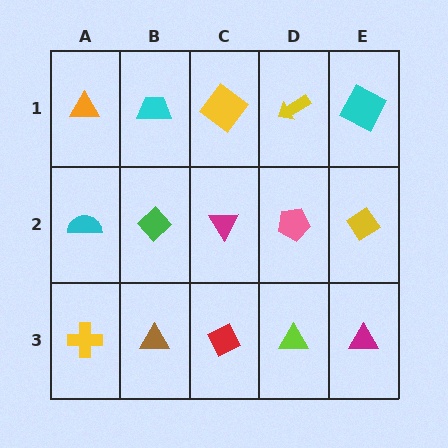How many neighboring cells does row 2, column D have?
4.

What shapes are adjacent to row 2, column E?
A cyan square (row 1, column E), a magenta triangle (row 3, column E), a pink pentagon (row 2, column D).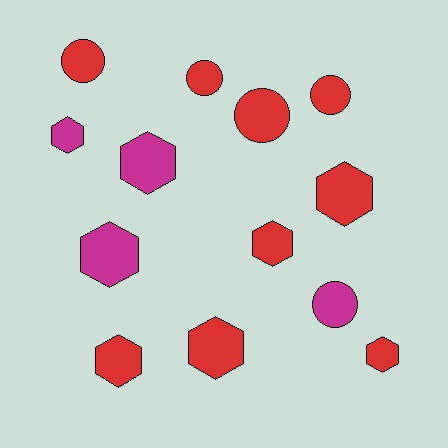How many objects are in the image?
There are 13 objects.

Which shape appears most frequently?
Hexagon, with 8 objects.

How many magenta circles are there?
There is 1 magenta circle.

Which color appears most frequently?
Red, with 9 objects.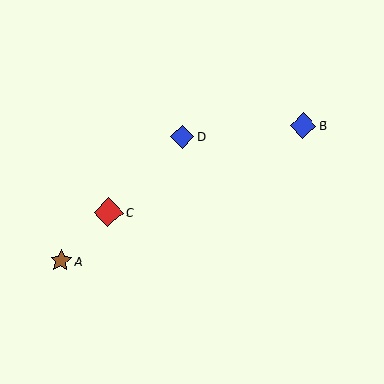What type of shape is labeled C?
Shape C is a red diamond.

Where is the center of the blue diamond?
The center of the blue diamond is at (182, 137).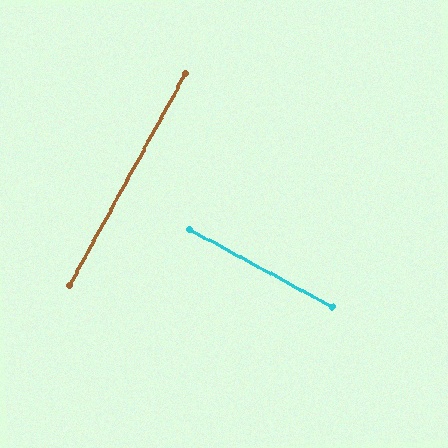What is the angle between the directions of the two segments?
Approximately 90 degrees.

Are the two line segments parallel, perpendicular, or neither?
Perpendicular — they meet at approximately 90°.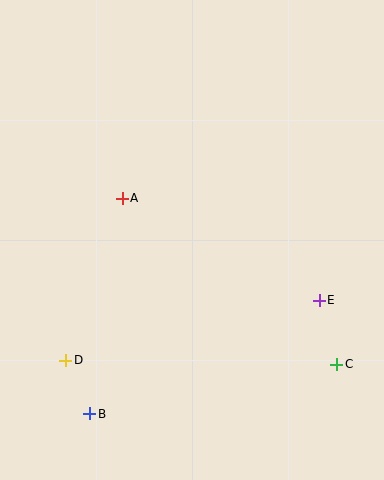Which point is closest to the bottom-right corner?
Point C is closest to the bottom-right corner.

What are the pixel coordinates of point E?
Point E is at (319, 300).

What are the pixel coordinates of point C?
Point C is at (337, 364).